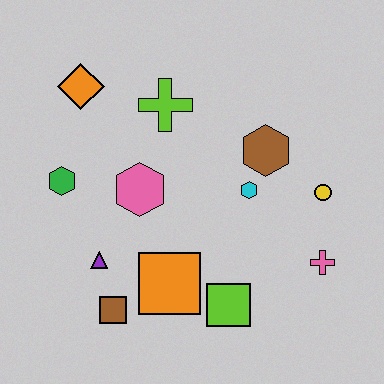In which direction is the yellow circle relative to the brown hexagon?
The yellow circle is to the right of the brown hexagon.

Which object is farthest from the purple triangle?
The yellow circle is farthest from the purple triangle.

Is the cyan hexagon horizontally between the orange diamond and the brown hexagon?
Yes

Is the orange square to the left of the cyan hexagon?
Yes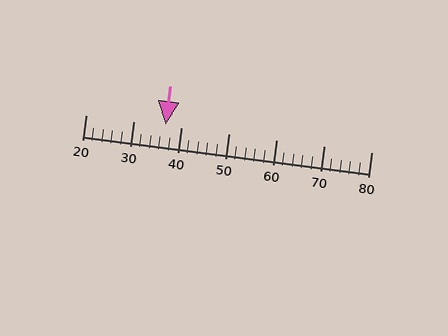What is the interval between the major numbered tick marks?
The major tick marks are spaced 10 units apart.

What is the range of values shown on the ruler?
The ruler shows values from 20 to 80.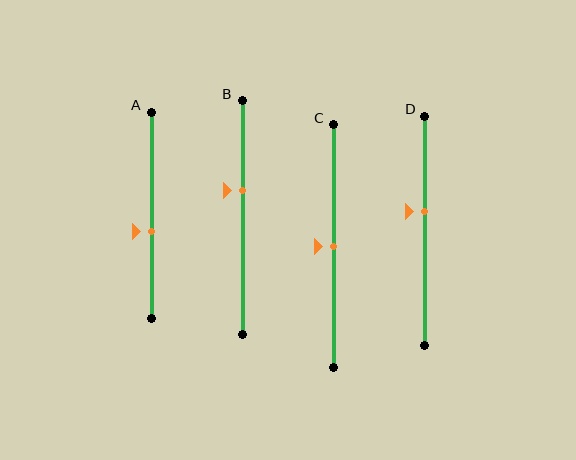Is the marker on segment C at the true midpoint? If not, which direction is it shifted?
Yes, the marker on segment C is at the true midpoint.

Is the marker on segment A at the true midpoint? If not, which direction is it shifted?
No, the marker on segment A is shifted downward by about 8% of the segment length.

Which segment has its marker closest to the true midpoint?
Segment C has its marker closest to the true midpoint.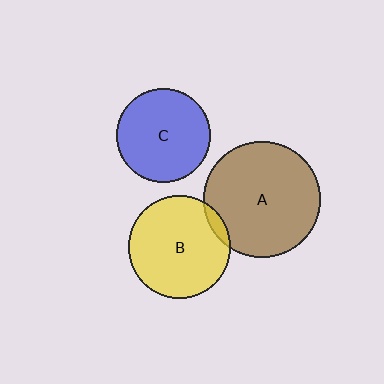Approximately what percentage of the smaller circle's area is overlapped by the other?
Approximately 5%.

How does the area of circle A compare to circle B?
Approximately 1.3 times.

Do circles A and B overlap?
Yes.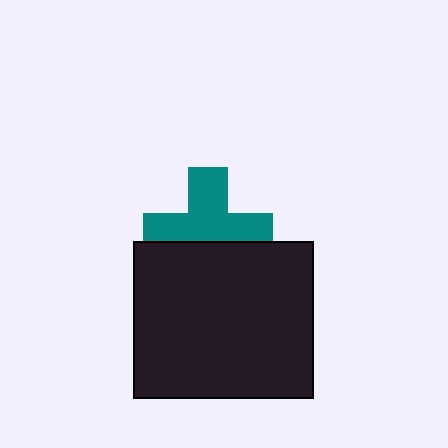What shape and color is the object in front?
The object in front is a black rectangle.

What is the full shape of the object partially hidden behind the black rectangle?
The partially hidden object is a teal cross.